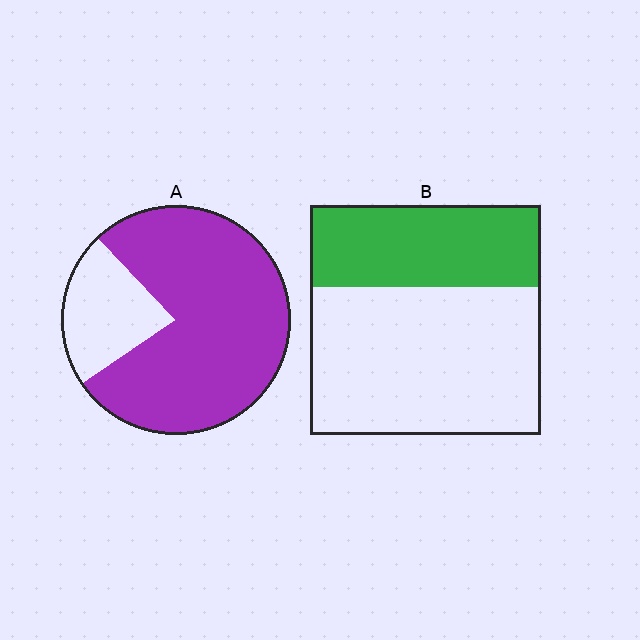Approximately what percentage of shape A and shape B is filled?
A is approximately 80% and B is approximately 35%.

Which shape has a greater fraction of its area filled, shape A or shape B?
Shape A.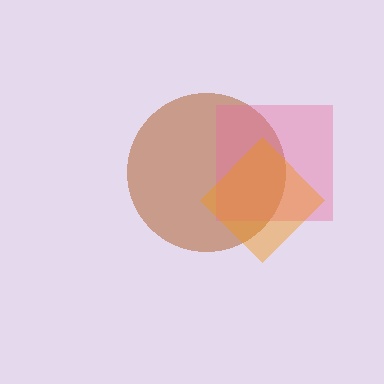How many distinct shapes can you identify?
There are 3 distinct shapes: a brown circle, a pink square, an orange diamond.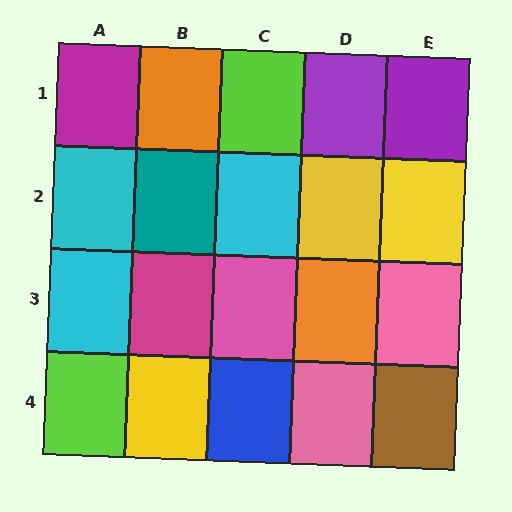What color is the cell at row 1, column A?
Magenta.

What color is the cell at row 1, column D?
Purple.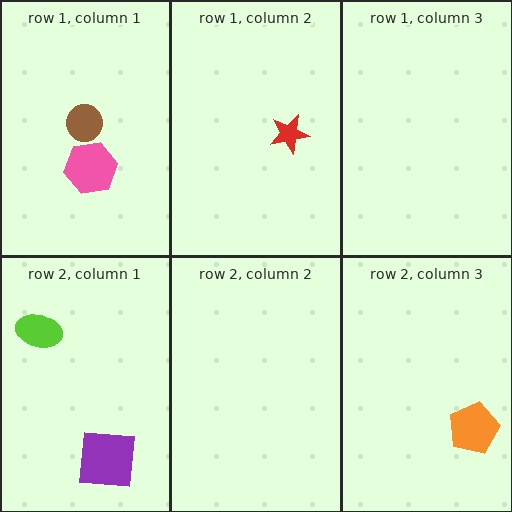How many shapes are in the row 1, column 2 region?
1.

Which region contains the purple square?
The row 2, column 1 region.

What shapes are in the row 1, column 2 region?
The red star.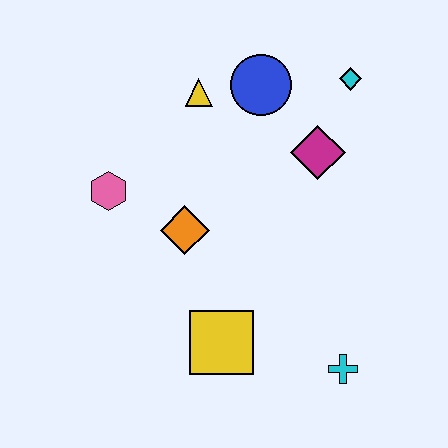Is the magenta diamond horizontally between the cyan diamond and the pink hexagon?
Yes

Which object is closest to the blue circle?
The yellow triangle is closest to the blue circle.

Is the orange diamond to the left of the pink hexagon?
No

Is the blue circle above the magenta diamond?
Yes